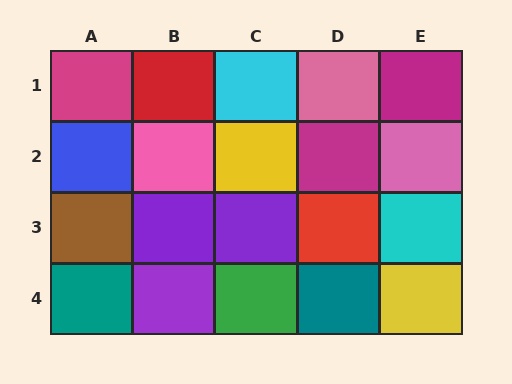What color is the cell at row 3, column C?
Purple.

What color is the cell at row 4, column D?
Teal.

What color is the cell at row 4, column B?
Purple.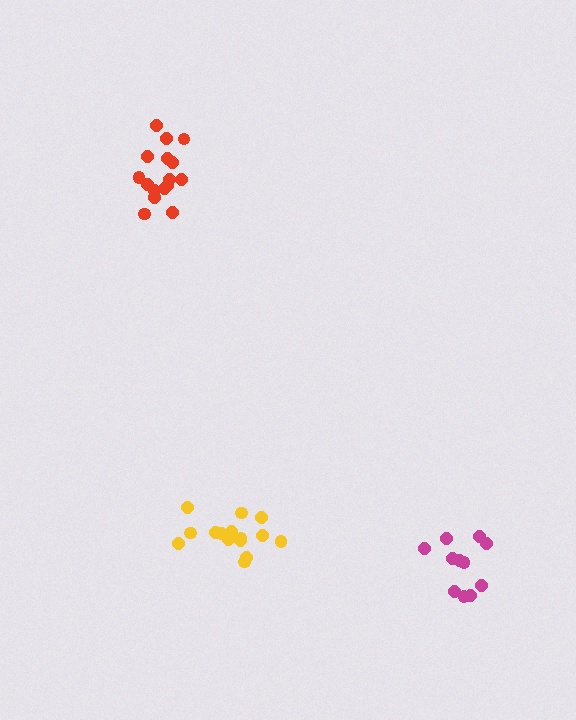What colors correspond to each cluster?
The clusters are colored: red, yellow, magenta.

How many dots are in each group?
Group 1: 16 dots, Group 2: 15 dots, Group 3: 11 dots (42 total).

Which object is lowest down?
The magenta cluster is bottommost.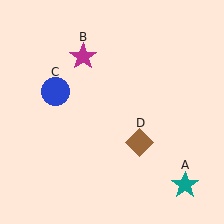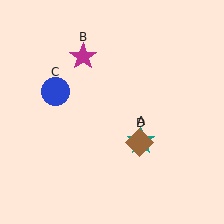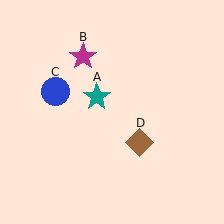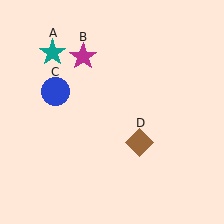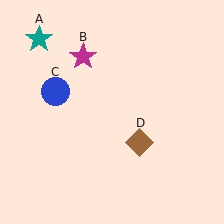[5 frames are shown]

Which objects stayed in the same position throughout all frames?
Magenta star (object B) and blue circle (object C) and brown diamond (object D) remained stationary.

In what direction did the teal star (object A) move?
The teal star (object A) moved up and to the left.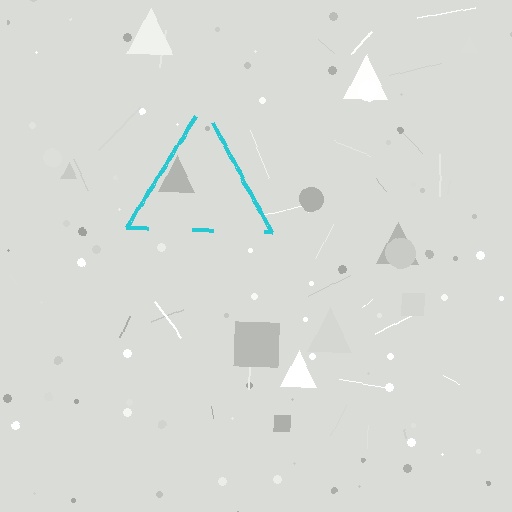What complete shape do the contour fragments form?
The contour fragments form a triangle.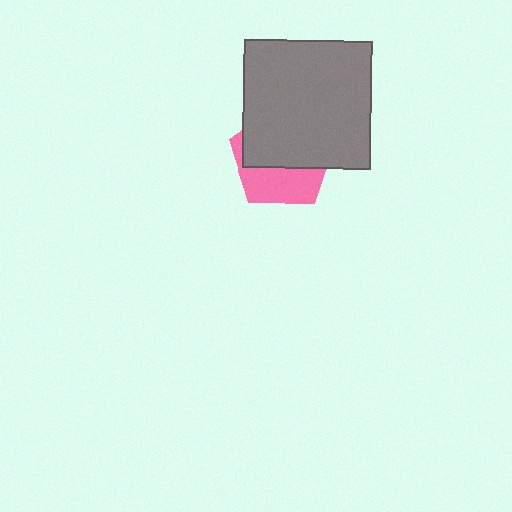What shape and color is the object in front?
The object in front is a gray square.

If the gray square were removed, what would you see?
You would see the complete pink pentagon.